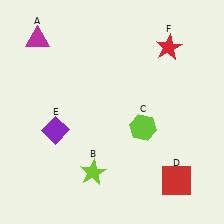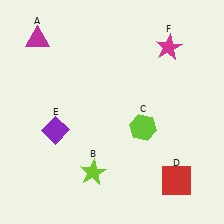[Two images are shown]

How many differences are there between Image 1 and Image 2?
There is 1 difference between the two images.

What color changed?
The star (F) changed from red in Image 1 to magenta in Image 2.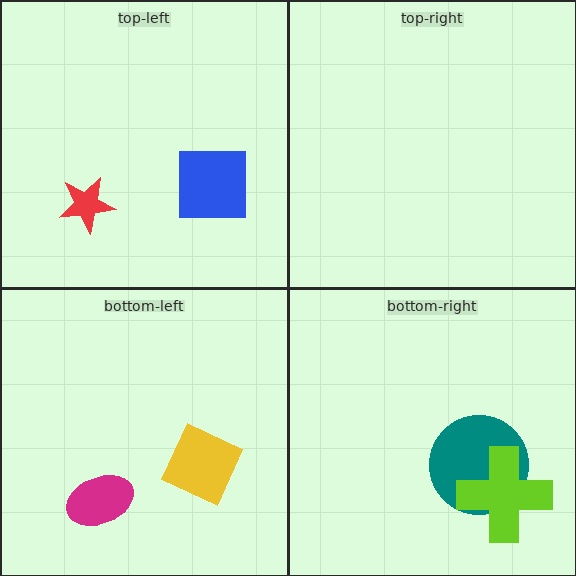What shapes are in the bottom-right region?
The teal circle, the lime cross.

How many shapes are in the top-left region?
2.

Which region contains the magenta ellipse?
The bottom-left region.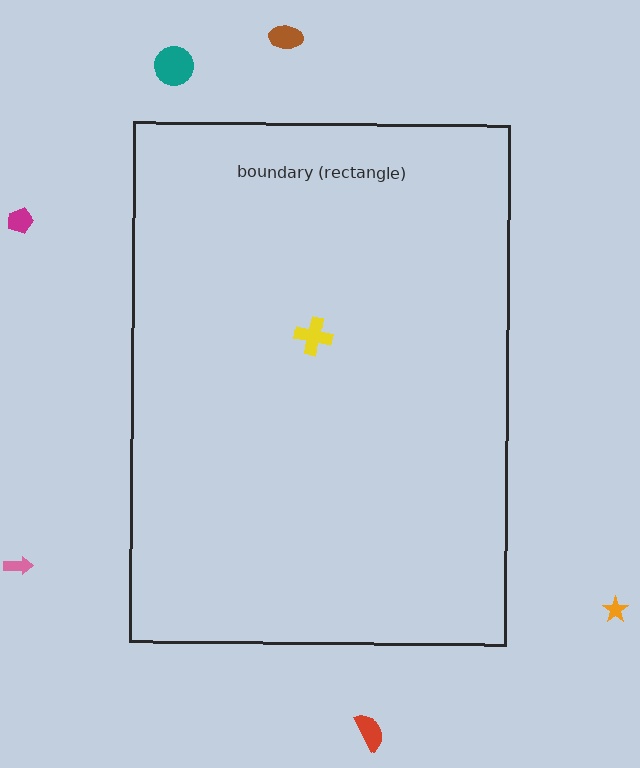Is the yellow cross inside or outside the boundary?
Inside.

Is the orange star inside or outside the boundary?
Outside.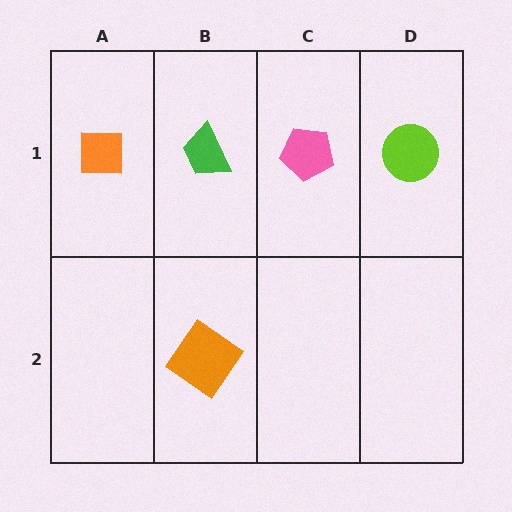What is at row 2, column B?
An orange diamond.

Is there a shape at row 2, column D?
No, that cell is empty.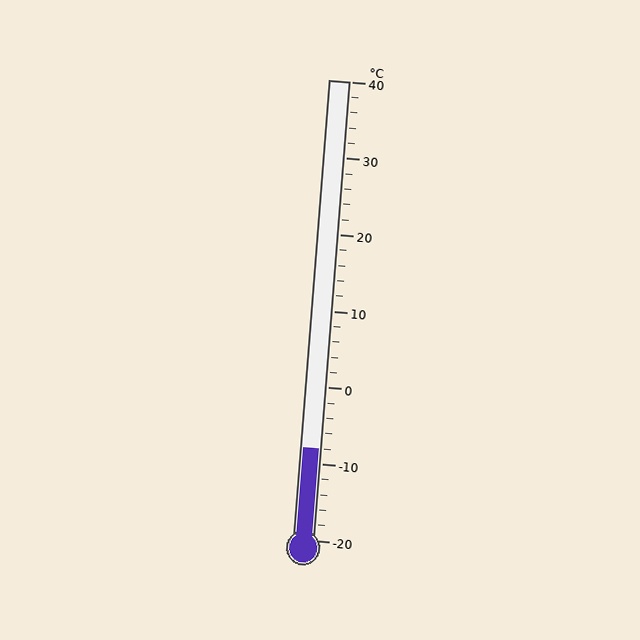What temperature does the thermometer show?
The thermometer shows approximately -8°C.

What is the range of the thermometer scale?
The thermometer scale ranges from -20°C to 40°C.